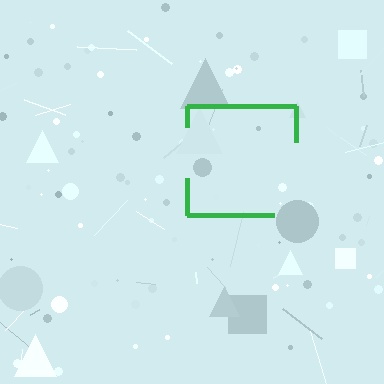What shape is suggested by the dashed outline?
The dashed outline suggests a square.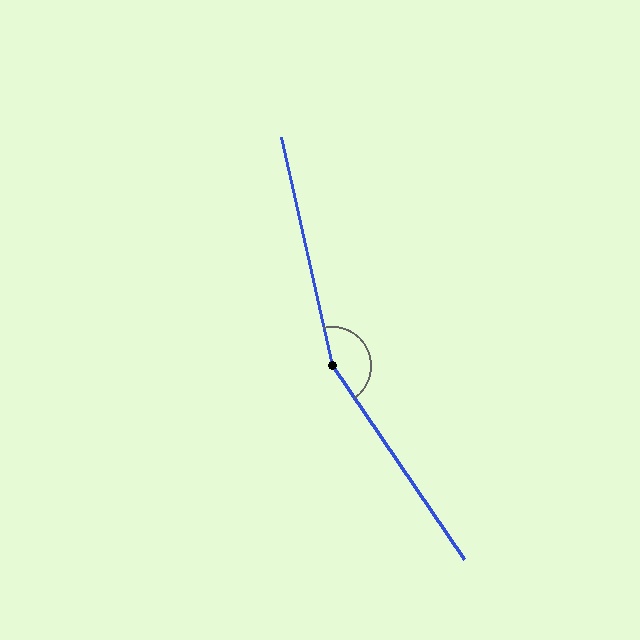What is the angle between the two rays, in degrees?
Approximately 158 degrees.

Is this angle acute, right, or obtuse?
It is obtuse.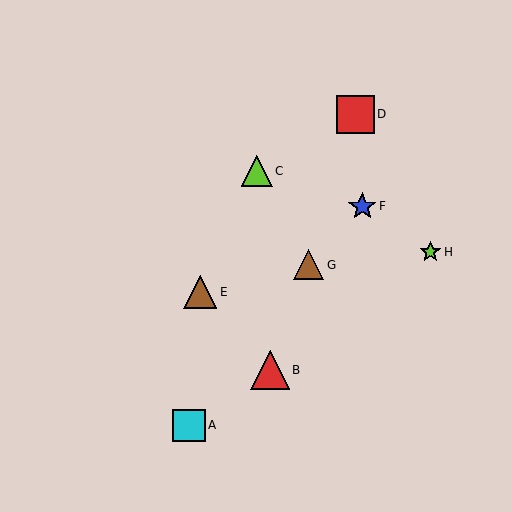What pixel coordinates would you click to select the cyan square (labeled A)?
Click at (189, 425) to select the cyan square A.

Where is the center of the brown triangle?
The center of the brown triangle is at (200, 292).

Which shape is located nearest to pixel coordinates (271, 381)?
The red triangle (labeled B) at (270, 370) is nearest to that location.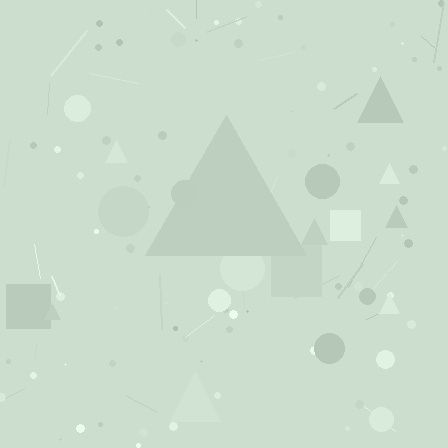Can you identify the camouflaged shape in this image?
The camouflaged shape is a triangle.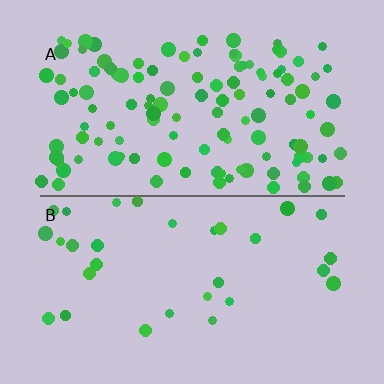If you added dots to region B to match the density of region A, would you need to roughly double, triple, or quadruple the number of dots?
Approximately quadruple.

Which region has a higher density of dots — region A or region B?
A (the top).